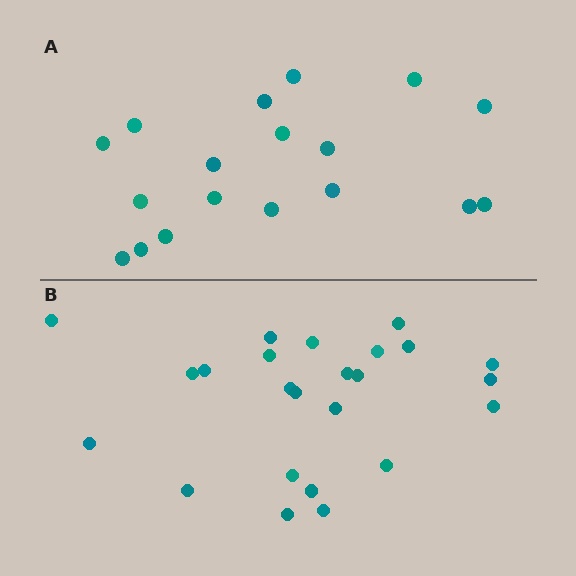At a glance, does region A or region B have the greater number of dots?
Region B (the bottom region) has more dots.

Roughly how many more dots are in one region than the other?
Region B has about 6 more dots than region A.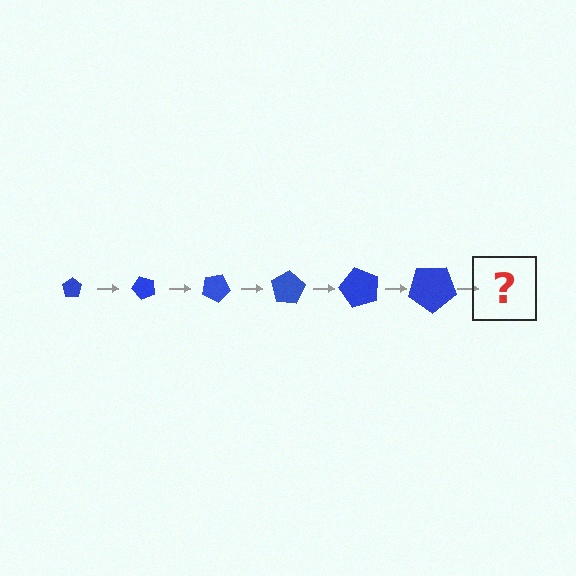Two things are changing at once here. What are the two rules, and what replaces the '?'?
The two rules are that the pentagon grows larger each step and it rotates 50 degrees each step. The '?' should be a pentagon, larger than the previous one and rotated 300 degrees from the start.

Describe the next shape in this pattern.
It should be a pentagon, larger than the previous one and rotated 300 degrees from the start.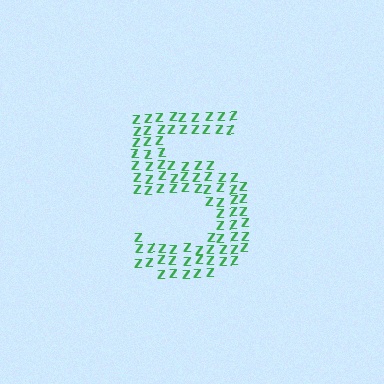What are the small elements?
The small elements are letter Z's.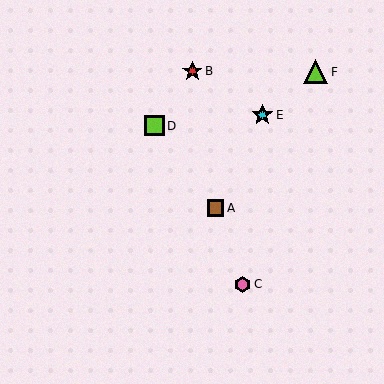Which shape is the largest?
The lime triangle (labeled F) is the largest.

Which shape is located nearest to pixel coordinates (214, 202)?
The brown square (labeled A) at (215, 208) is nearest to that location.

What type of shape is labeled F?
Shape F is a lime triangle.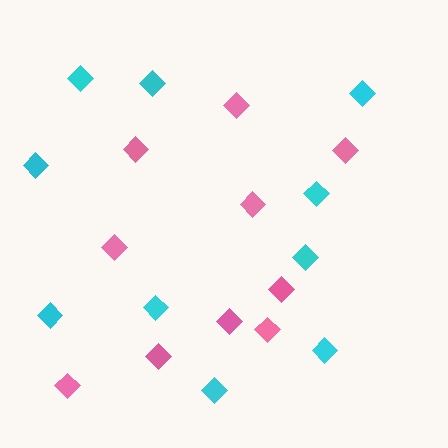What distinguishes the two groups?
There are 2 groups: one group of pink diamonds (10) and one group of cyan diamonds (10).